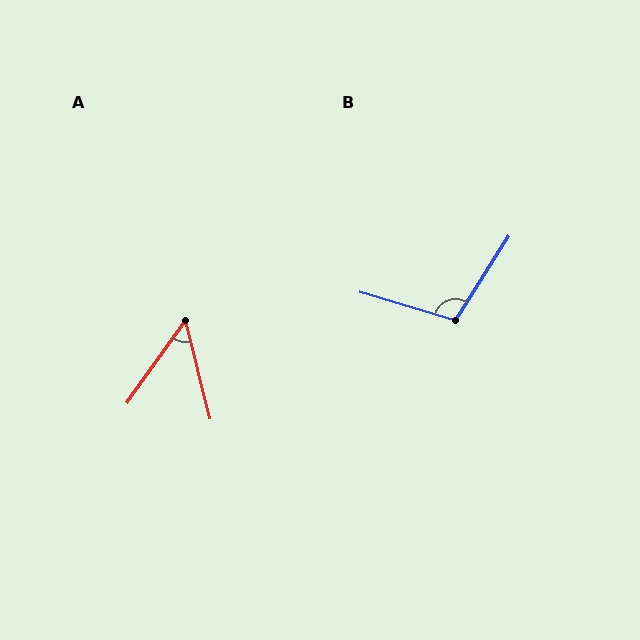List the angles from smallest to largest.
A (49°), B (106°).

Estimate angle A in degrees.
Approximately 49 degrees.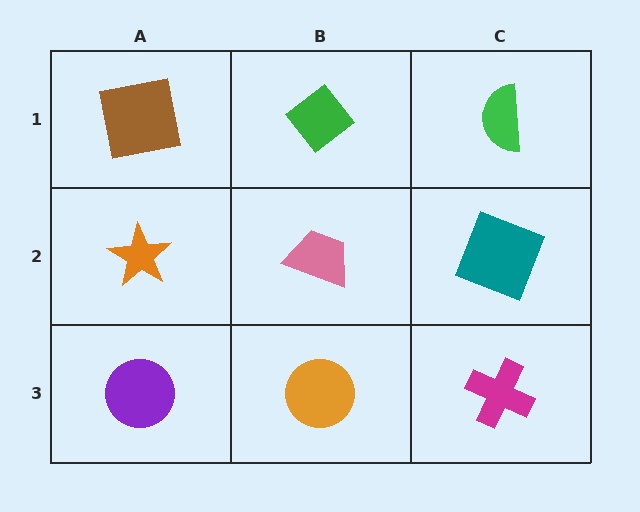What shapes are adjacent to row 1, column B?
A pink trapezoid (row 2, column B), a brown square (row 1, column A), a green semicircle (row 1, column C).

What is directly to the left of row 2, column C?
A pink trapezoid.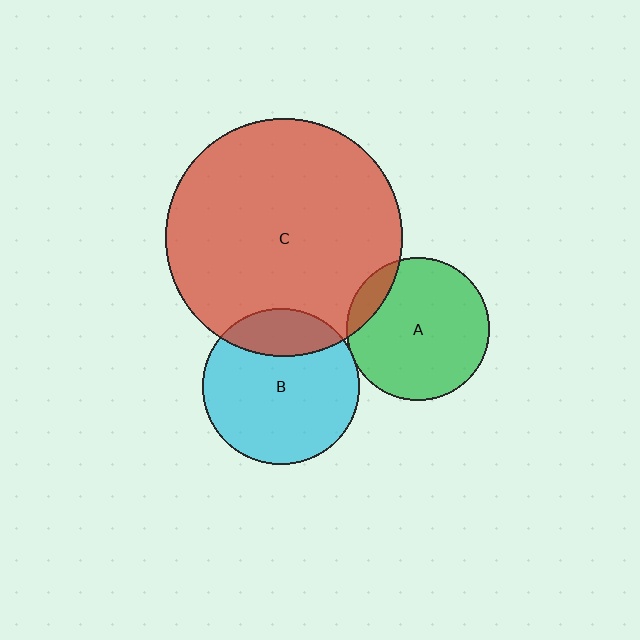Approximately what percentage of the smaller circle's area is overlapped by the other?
Approximately 5%.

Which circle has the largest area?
Circle C (red).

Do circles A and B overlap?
Yes.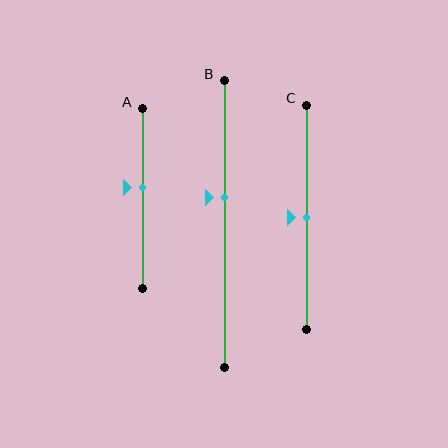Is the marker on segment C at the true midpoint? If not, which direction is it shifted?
Yes, the marker on segment C is at the true midpoint.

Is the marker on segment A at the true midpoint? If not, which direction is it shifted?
No, the marker on segment A is shifted upward by about 6% of the segment length.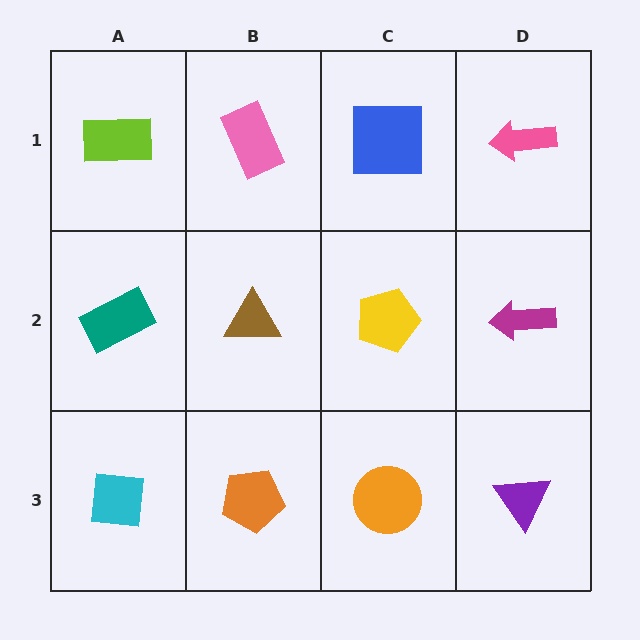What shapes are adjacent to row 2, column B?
A pink rectangle (row 1, column B), an orange pentagon (row 3, column B), a teal rectangle (row 2, column A), a yellow pentagon (row 2, column C).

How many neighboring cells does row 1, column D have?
2.